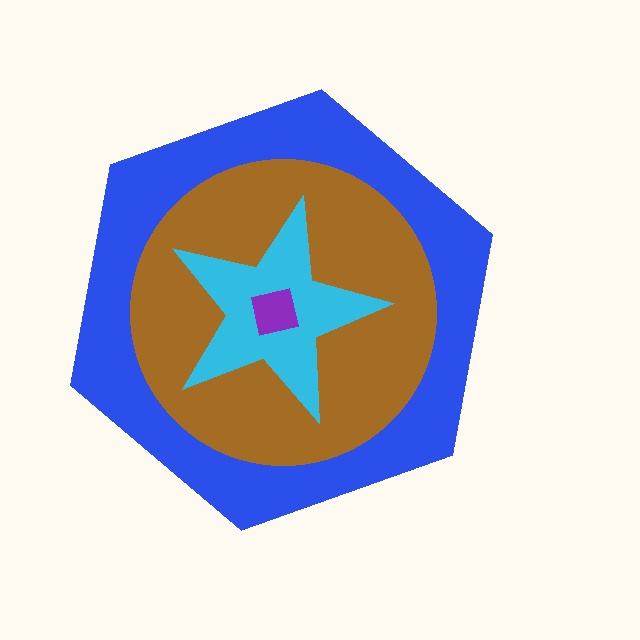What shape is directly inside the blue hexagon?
The brown circle.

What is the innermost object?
The purple square.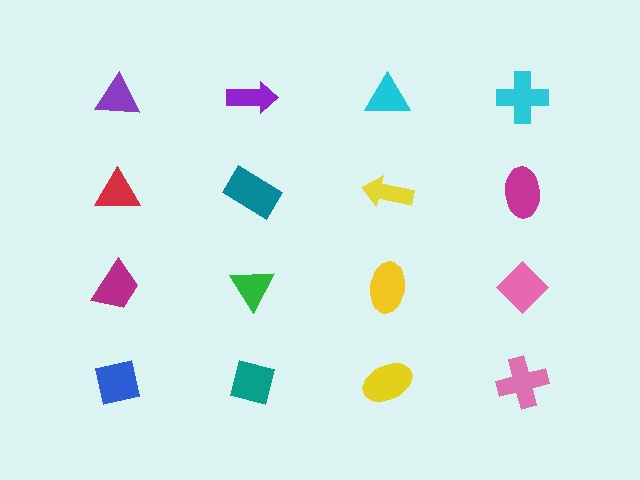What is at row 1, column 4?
A cyan cross.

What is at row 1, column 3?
A cyan triangle.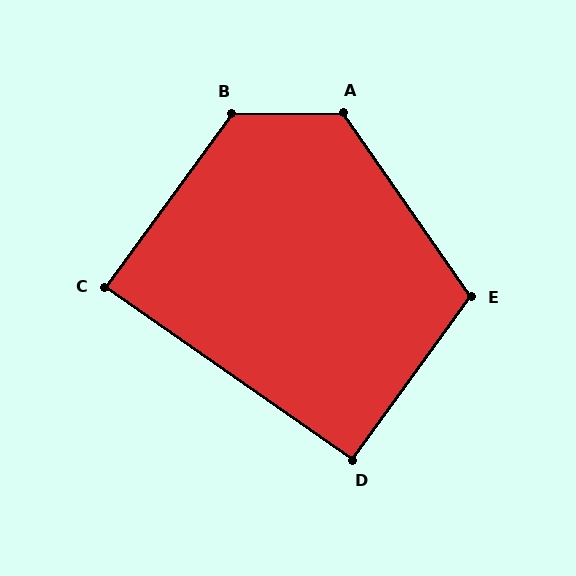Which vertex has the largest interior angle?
B, at approximately 126 degrees.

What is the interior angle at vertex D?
Approximately 91 degrees (approximately right).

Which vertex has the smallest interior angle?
C, at approximately 89 degrees.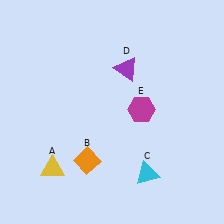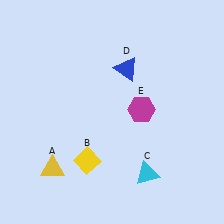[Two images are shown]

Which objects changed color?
B changed from orange to yellow. D changed from purple to blue.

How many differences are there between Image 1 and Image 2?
There are 2 differences between the two images.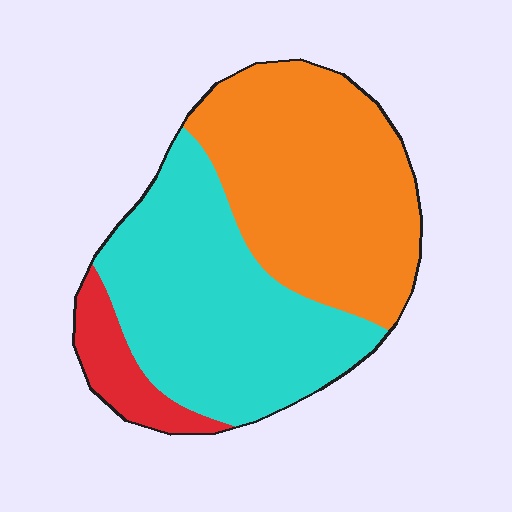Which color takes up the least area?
Red, at roughly 10%.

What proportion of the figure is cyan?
Cyan covers roughly 45% of the figure.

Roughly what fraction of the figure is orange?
Orange covers 45% of the figure.